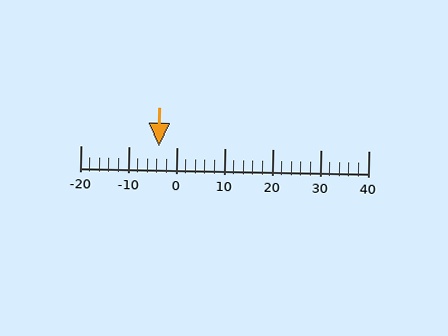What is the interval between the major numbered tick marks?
The major tick marks are spaced 10 units apart.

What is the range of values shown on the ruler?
The ruler shows values from -20 to 40.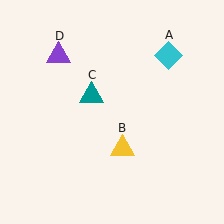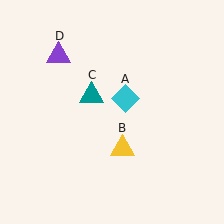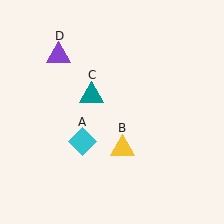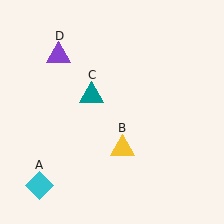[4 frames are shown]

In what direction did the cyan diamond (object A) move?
The cyan diamond (object A) moved down and to the left.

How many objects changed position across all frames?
1 object changed position: cyan diamond (object A).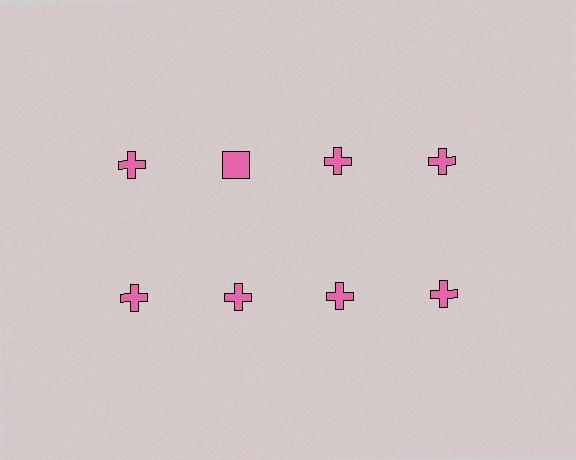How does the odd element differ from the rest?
It has a different shape: square instead of cross.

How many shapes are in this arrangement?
There are 8 shapes arranged in a grid pattern.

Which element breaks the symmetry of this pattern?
The pink square in the top row, second from left column breaks the symmetry. All other shapes are pink crosses.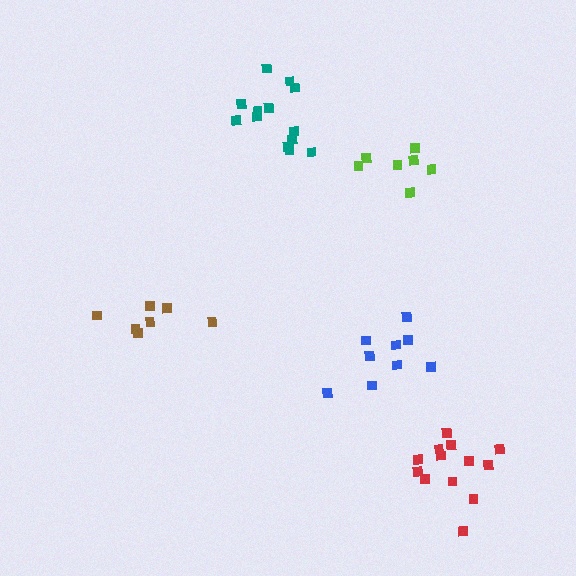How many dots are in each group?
Group 1: 13 dots, Group 2: 7 dots, Group 3: 7 dots, Group 4: 9 dots, Group 5: 13 dots (49 total).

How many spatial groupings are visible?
There are 5 spatial groupings.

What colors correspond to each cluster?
The clusters are colored: teal, brown, lime, blue, red.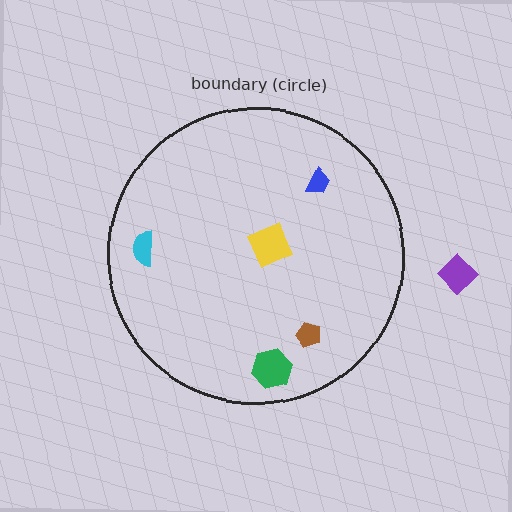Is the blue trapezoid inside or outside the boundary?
Inside.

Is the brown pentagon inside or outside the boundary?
Inside.